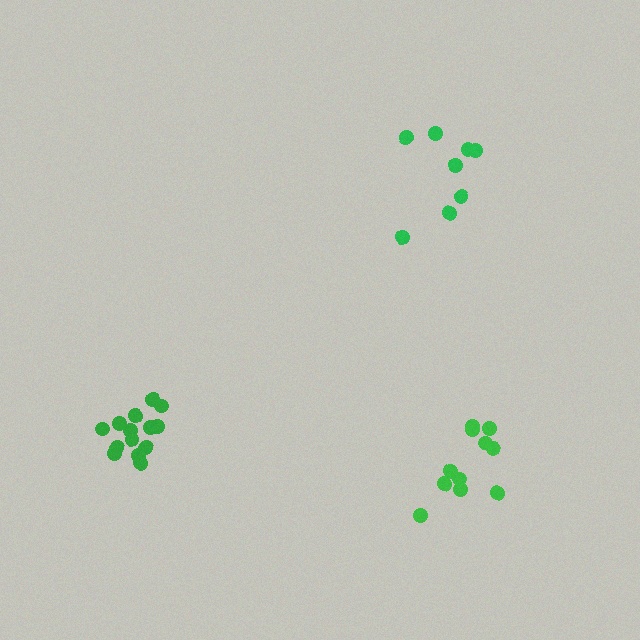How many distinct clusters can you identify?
There are 3 distinct clusters.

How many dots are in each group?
Group 1: 14 dots, Group 2: 8 dots, Group 3: 11 dots (33 total).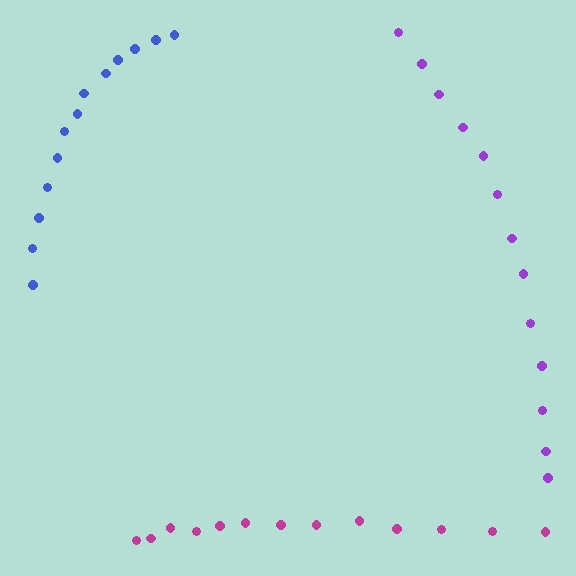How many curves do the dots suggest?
There are 3 distinct paths.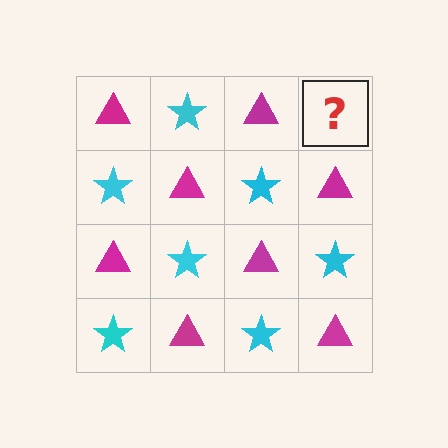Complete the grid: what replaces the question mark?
The question mark should be replaced with a cyan star.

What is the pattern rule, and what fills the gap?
The rule is that it alternates magenta triangle and cyan star in a checkerboard pattern. The gap should be filled with a cyan star.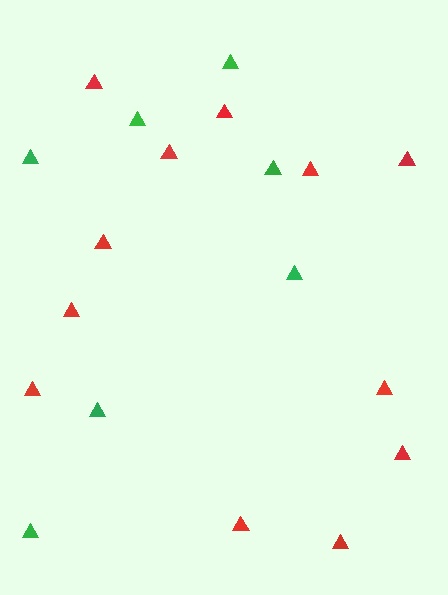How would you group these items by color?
There are 2 groups: one group of green triangles (7) and one group of red triangles (12).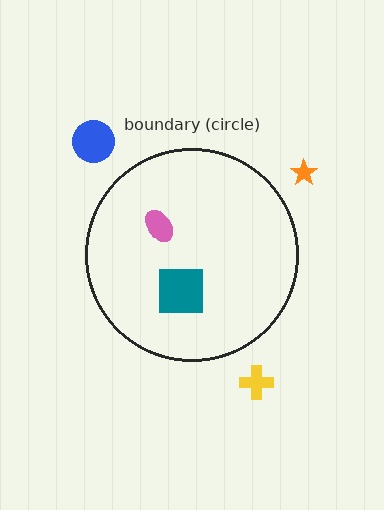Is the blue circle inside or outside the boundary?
Outside.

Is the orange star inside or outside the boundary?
Outside.